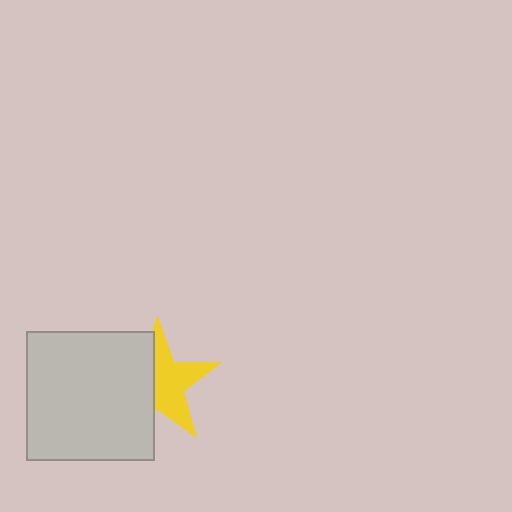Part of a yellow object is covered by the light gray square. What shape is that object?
It is a star.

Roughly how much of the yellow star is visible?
About half of it is visible (roughly 54%).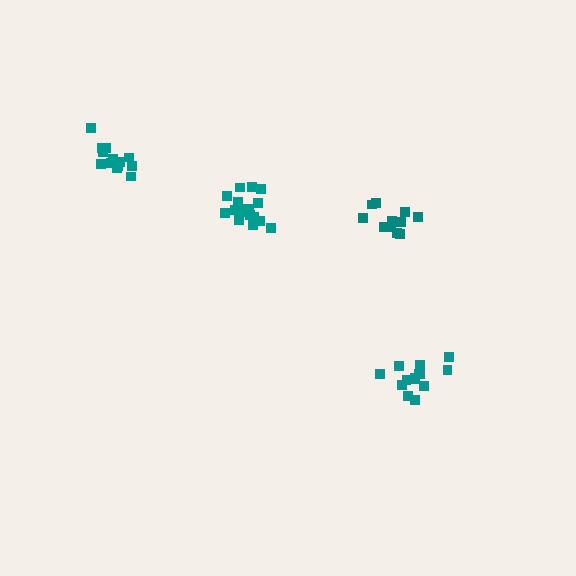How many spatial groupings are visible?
There are 4 spatial groupings.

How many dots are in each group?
Group 1: 11 dots, Group 2: 17 dots, Group 3: 14 dots, Group 4: 14 dots (56 total).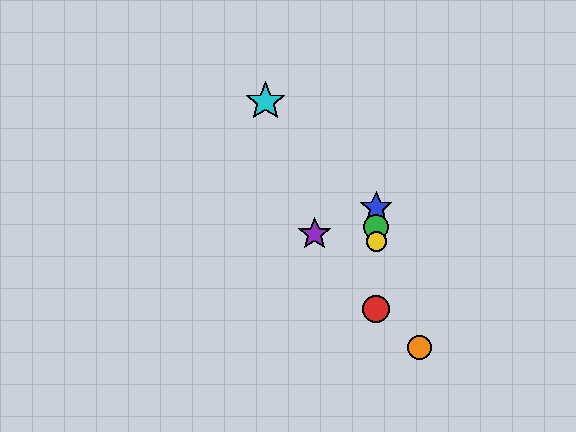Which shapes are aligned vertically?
The red circle, the blue star, the green circle, the yellow circle are aligned vertically.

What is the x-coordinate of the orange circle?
The orange circle is at x≈420.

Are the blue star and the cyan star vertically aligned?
No, the blue star is at x≈376 and the cyan star is at x≈266.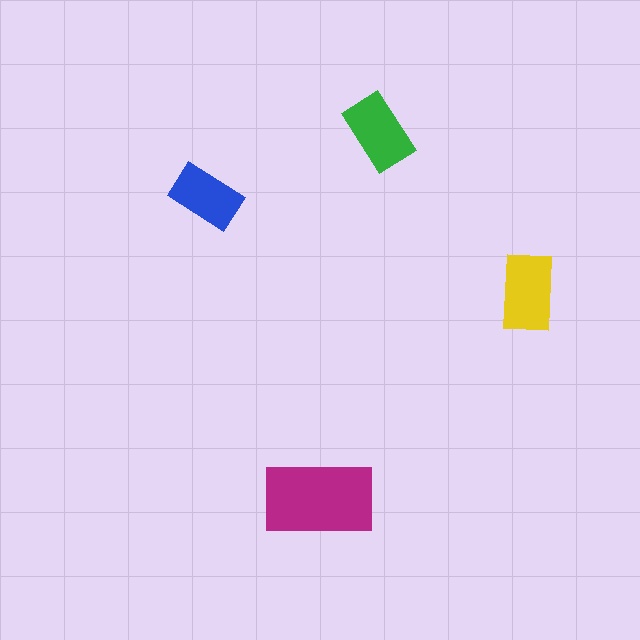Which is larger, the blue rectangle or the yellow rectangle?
The yellow one.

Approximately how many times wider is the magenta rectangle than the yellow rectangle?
About 1.5 times wider.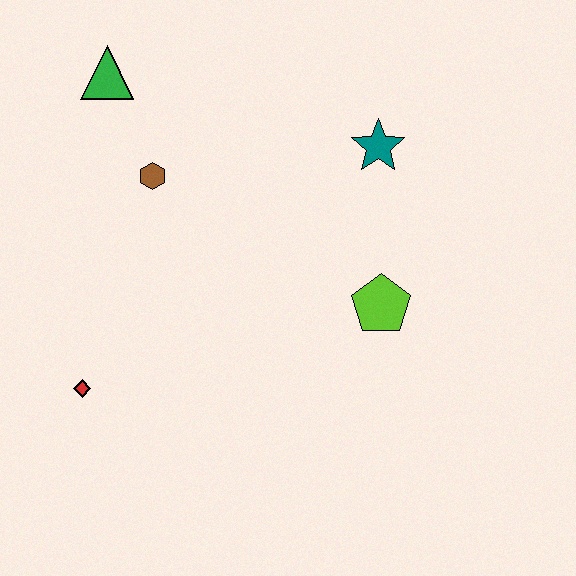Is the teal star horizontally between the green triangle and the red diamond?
No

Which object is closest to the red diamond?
The brown hexagon is closest to the red diamond.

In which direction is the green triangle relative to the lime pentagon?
The green triangle is to the left of the lime pentagon.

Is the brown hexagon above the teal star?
No